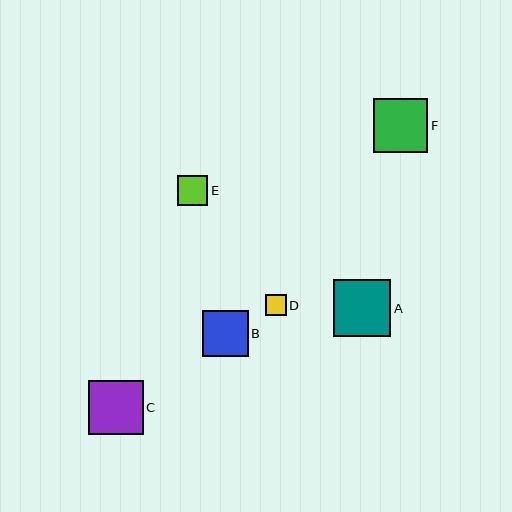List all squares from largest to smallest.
From largest to smallest: A, C, F, B, E, D.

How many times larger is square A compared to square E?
Square A is approximately 1.9 times the size of square E.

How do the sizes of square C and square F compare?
Square C and square F are approximately the same size.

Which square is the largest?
Square A is the largest with a size of approximately 57 pixels.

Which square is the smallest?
Square D is the smallest with a size of approximately 20 pixels.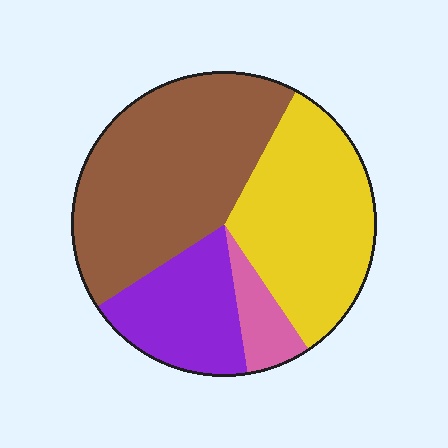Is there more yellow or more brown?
Brown.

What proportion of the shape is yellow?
Yellow covers roughly 35% of the shape.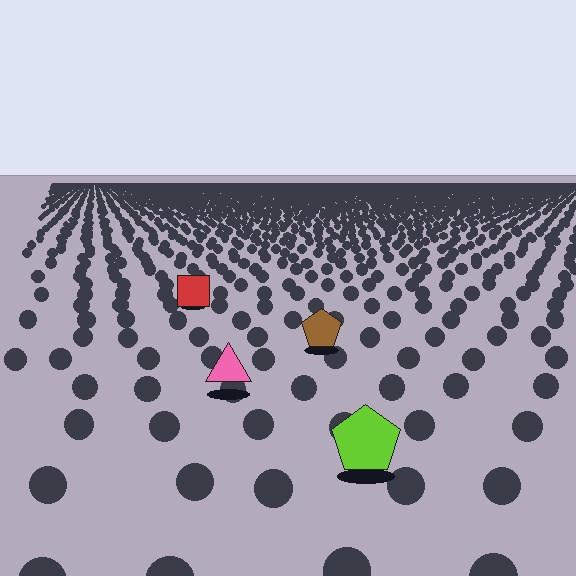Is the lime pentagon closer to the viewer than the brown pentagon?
Yes. The lime pentagon is closer — you can tell from the texture gradient: the ground texture is coarser near it.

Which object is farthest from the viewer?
The red square is farthest from the viewer. It appears smaller and the ground texture around it is denser.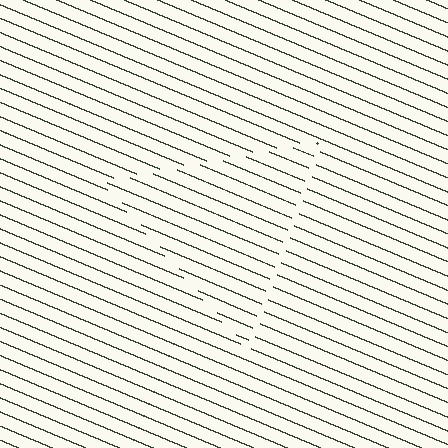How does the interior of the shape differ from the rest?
The interior of the shape contains the same grating, shifted by half a period — the contour is defined by the phase discontinuity where line-ends from the inner and outer gratings abut.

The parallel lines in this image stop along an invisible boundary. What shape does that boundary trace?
An illusory triangle. The interior of the shape contains the same grating, shifted by half a period — the contour is defined by the phase discontinuity where line-ends from the inner and outer gratings abut.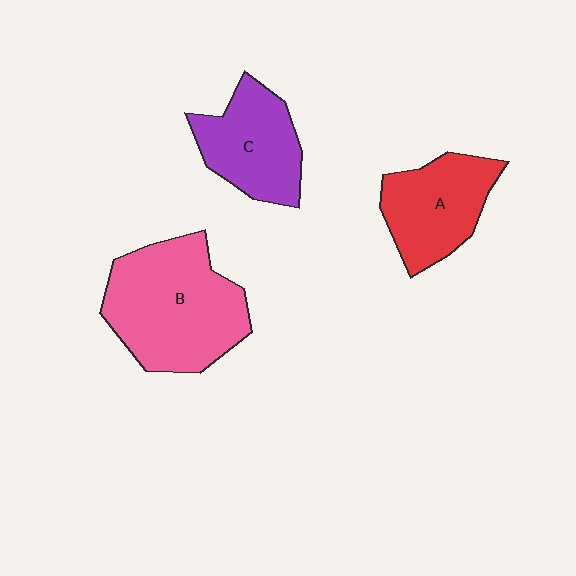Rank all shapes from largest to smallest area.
From largest to smallest: B (pink), A (red), C (purple).